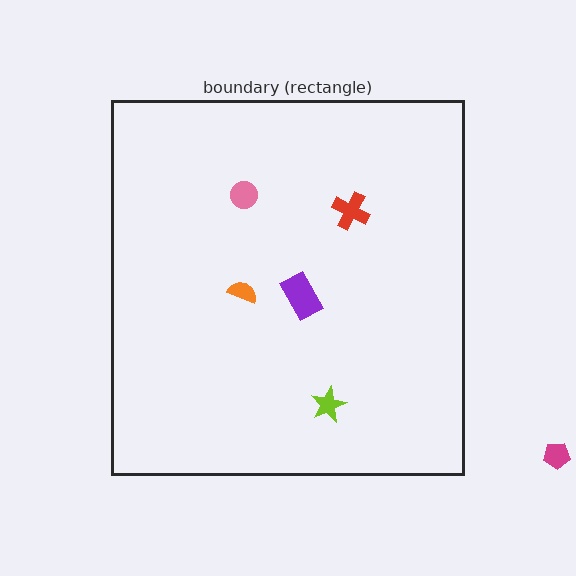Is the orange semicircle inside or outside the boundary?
Inside.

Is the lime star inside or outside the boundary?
Inside.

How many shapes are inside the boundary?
5 inside, 1 outside.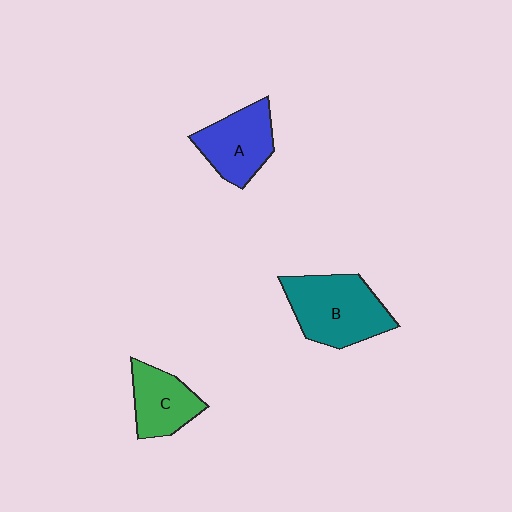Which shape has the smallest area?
Shape C (green).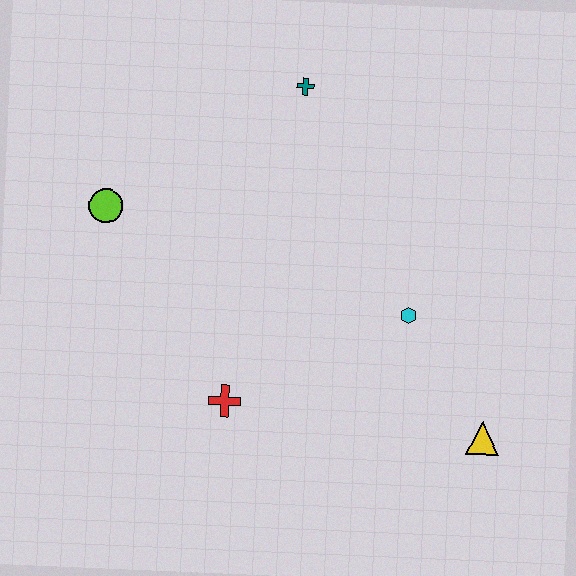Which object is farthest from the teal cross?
The yellow triangle is farthest from the teal cross.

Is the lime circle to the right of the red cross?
No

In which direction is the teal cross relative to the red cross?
The teal cross is above the red cross.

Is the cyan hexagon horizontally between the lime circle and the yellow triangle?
Yes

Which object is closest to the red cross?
The cyan hexagon is closest to the red cross.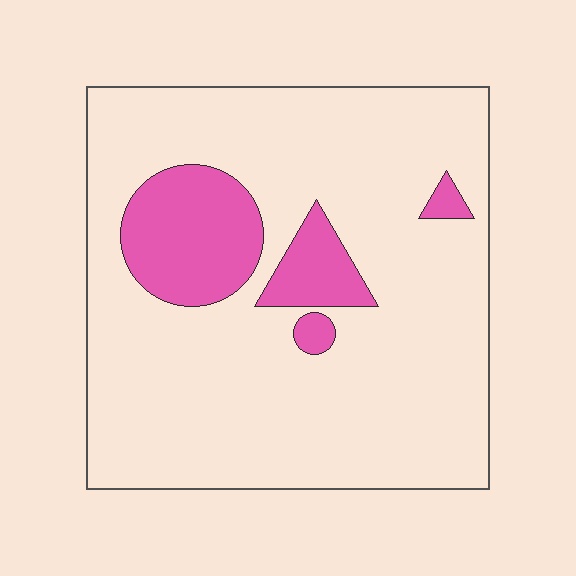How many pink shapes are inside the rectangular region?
4.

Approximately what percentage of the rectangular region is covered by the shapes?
Approximately 15%.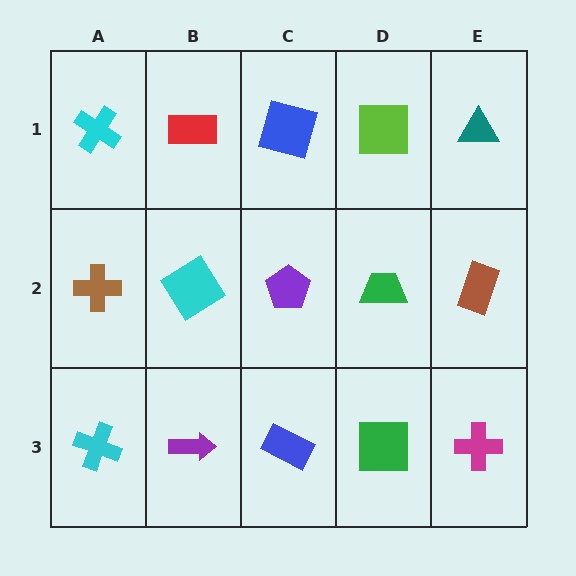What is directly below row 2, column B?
A purple arrow.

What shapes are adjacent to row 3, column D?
A green trapezoid (row 2, column D), a blue rectangle (row 3, column C), a magenta cross (row 3, column E).